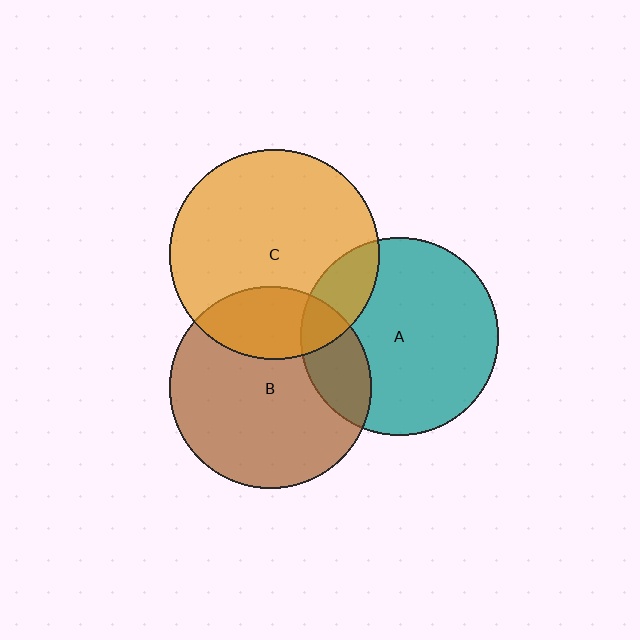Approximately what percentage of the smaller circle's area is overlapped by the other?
Approximately 20%.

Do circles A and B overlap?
Yes.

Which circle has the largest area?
Circle C (orange).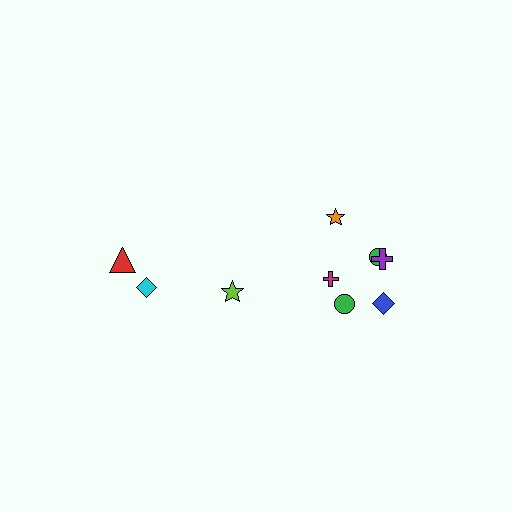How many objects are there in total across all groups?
There are 9 objects.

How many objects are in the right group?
There are 6 objects.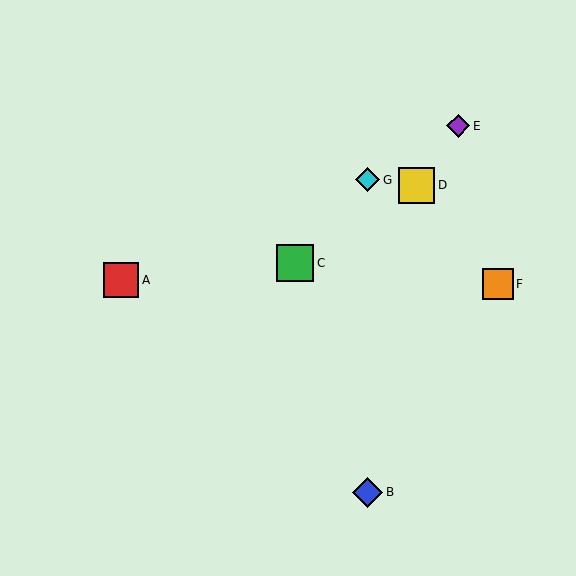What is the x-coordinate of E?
Object E is at x≈458.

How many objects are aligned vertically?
2 objects (B, G) are aligned vertically.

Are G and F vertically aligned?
No, G is at x≈368 and F is at x≈498.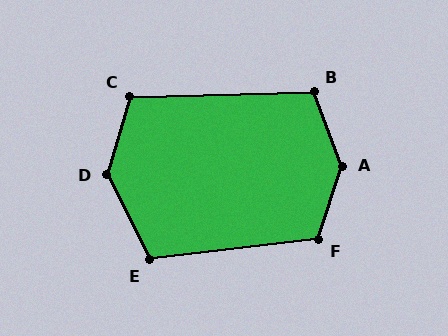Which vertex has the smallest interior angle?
C, at approximately 109 degrees.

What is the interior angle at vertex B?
Approximately 109 degrees (obtuse).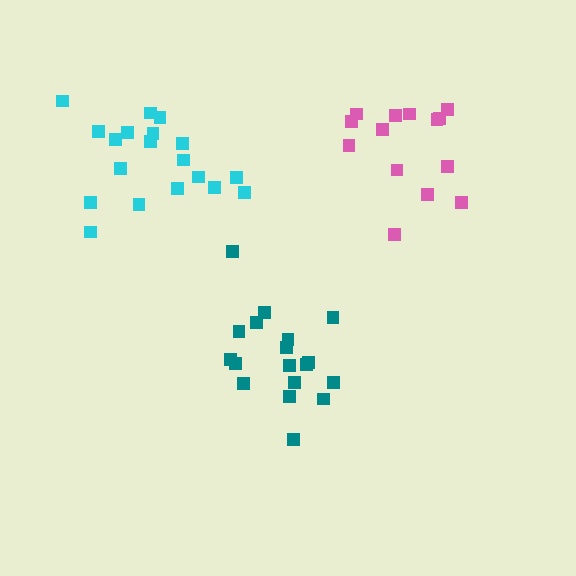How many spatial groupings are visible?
There are 3 spatial groupings.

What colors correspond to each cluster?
The clusters are colored: pink, teal, cyan.